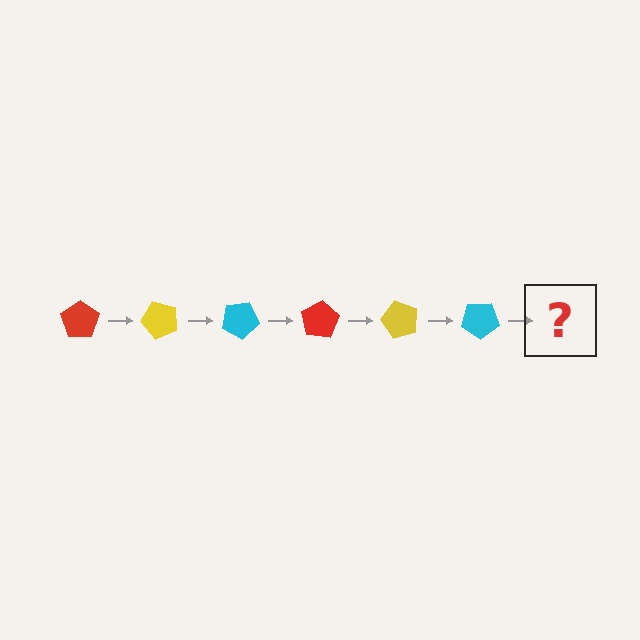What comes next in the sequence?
The next element should be a red pentagon, rotated 300 degrees from the start.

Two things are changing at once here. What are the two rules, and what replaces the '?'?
The two rules are that it rotates 50 degrees each step and the color cycles through red, yellow, and cyan. The '?' should be a red pentagon, rotated 300 degrees from the start.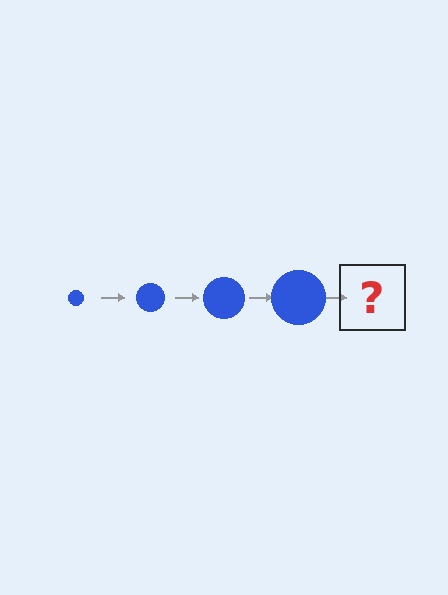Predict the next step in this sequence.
The next step is a blue circle, larger than the previous one.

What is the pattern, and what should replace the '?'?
The pattern is that the circle gets progressively larger each step. The '?' should be a blue circle, larger than the previous one.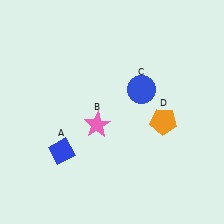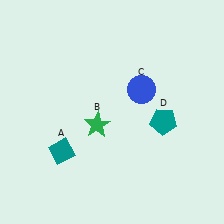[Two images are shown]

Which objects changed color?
A changed from blue to teal. B changed from pink to green. D changed from orange to teal.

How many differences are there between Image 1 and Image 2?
There are 3 differences between the two images.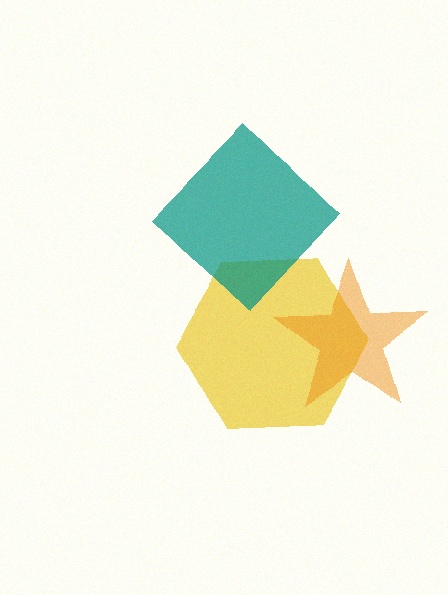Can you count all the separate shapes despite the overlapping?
Yes, there are 3 separate shapes.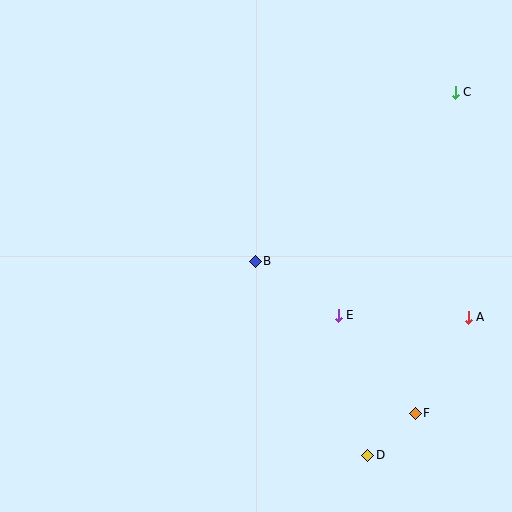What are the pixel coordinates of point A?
Point A is at (468, 317).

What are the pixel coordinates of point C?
Point C is at (455, 92).